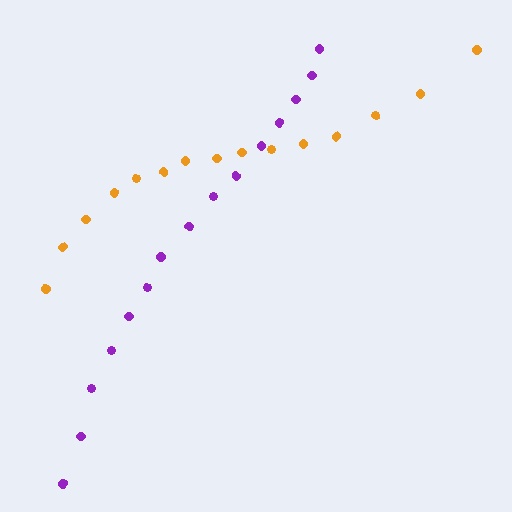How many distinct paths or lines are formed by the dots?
There are 2 distinct paths.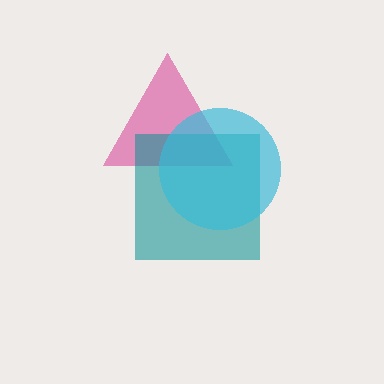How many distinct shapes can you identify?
There are 3 distinct shapes: a magenta triangle, a teal square, a cyan circle.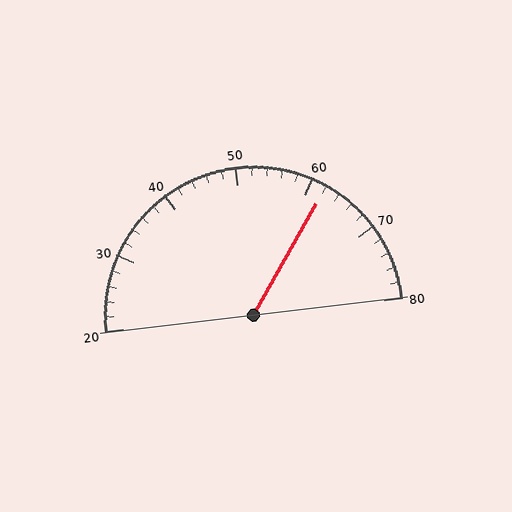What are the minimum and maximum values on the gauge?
The gauge ranges from 20 to 80.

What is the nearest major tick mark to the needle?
The nearest major tick mark is 60.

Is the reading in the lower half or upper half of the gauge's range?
The reading is in the upper half of the range (20 to 80).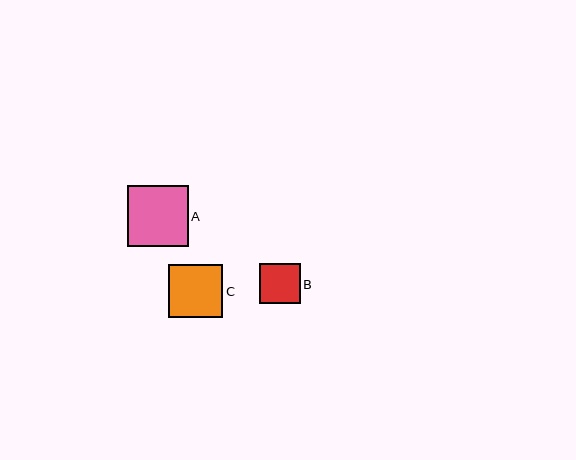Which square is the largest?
Square A is the largest with a size of approximately 61 pixels.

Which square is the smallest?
Square B is the smallest with a size of approximately 40 pixels.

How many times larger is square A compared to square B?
Square A is approximately 1.5 times the size of square B.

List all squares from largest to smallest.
From largest to smallest: A, C, B.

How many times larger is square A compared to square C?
Square A is approximately 1.1 times the size of square C.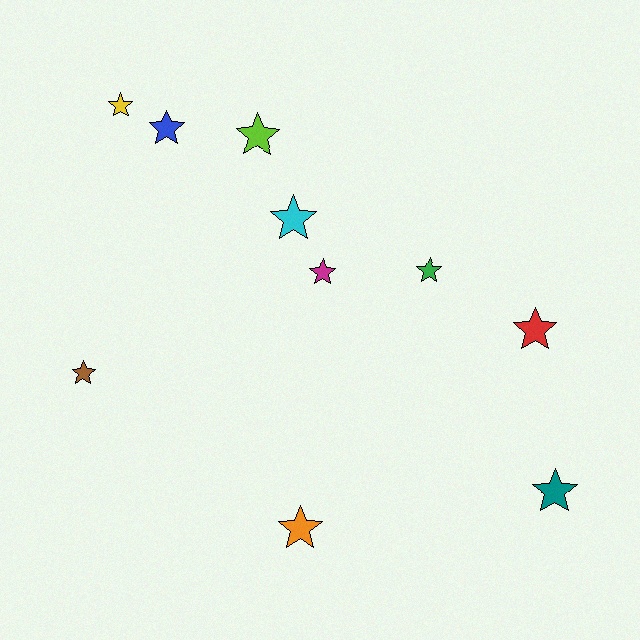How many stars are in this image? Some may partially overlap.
There are 10 stars.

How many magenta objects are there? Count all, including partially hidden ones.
There is 1 magenta object.